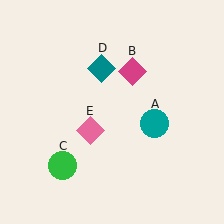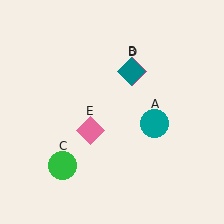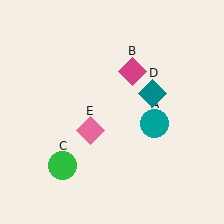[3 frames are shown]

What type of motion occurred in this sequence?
The teal diamond (object D) rotated clockwise around the center of the scene.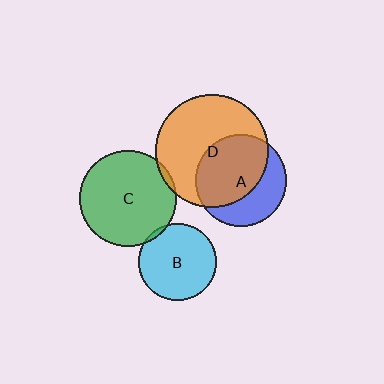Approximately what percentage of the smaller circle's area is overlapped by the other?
Approximately 60%.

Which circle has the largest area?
Circle D (orange).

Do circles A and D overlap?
Yes.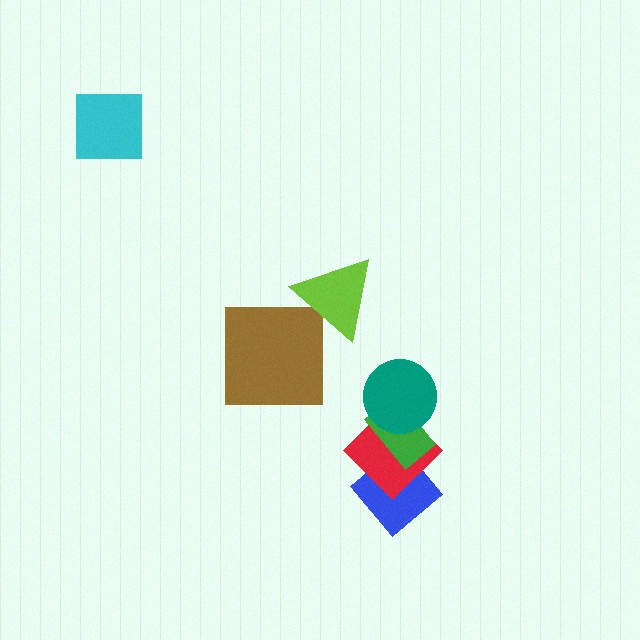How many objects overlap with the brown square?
1 object overlaps with the brown square.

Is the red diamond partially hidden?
Yes, it is partially covered by another shape.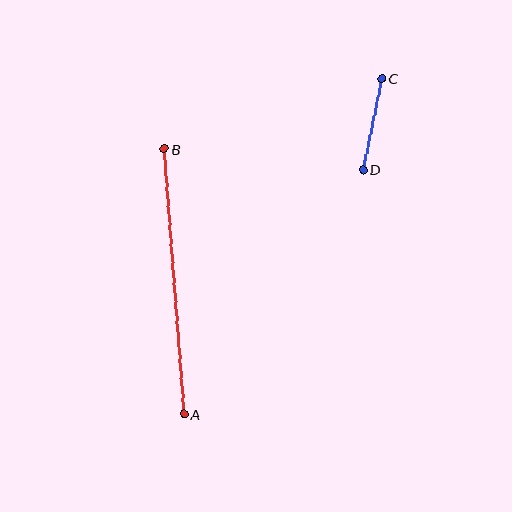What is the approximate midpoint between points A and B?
The midpoint is at approximately (174, 282) pixels.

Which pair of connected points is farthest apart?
Points A and B are farthest apart.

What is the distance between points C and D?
The distance is approximately 93 pixels.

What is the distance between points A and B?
The distance is approximately 266 pixels.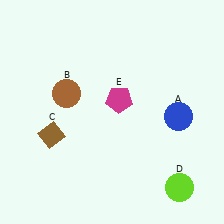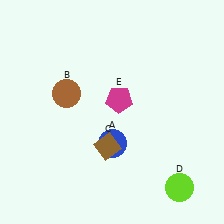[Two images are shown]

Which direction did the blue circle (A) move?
The blue circle (A) moved left.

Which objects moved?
The objects that moved are: the blue circle (A), the brown diamond (C).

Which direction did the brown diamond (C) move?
The brown diamond (C) moved right.